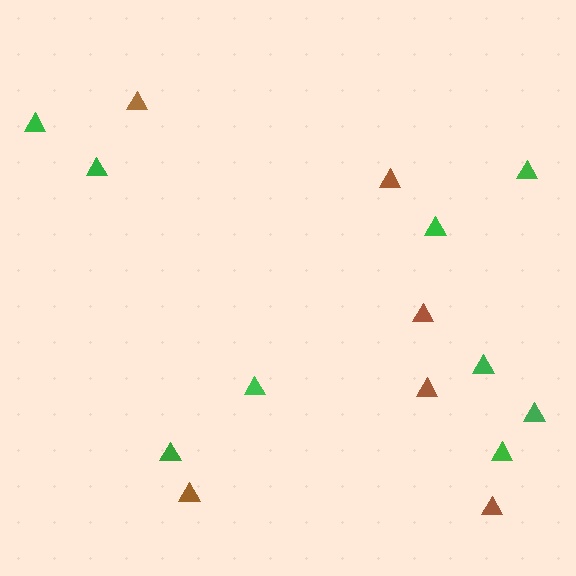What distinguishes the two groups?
There are 2 groups: one group of green triangles (9) and one group of brown triangles (6).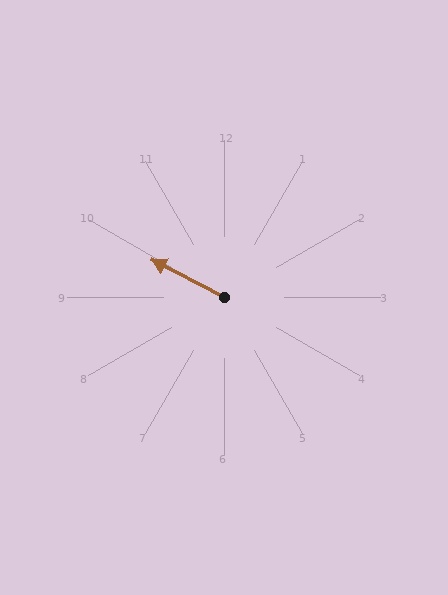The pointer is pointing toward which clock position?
Roughly 10 o'clock.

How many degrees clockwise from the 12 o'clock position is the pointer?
Approximately 298 degrees.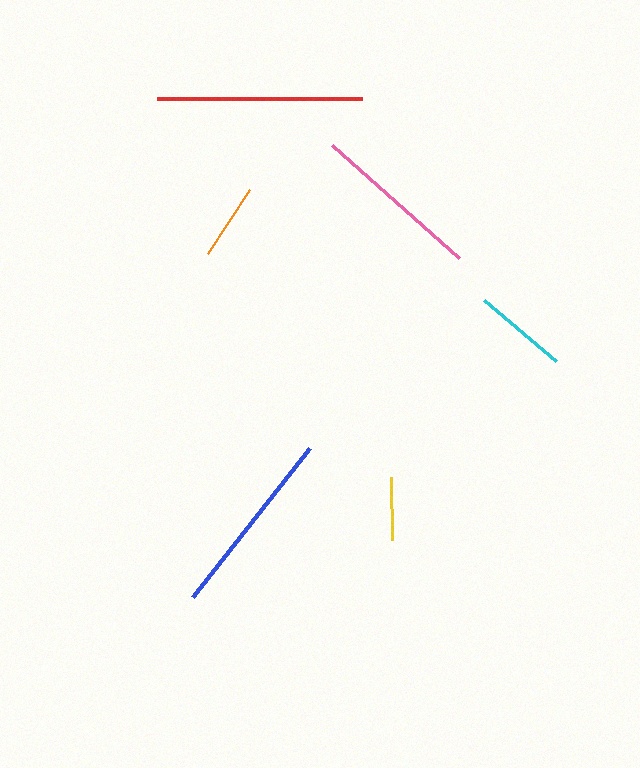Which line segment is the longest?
The red line is the longest at approximately 205 pixels.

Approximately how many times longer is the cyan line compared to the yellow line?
The cyan line is approximately 1.5 times the length of the yellow line.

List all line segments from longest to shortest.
From longest to shortest: red, blue, pink, cyan, orange, yellow.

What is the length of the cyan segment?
The cyan segment is approximately 94 pixels long.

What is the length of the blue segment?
The blue segment is approximately 190 pixels long.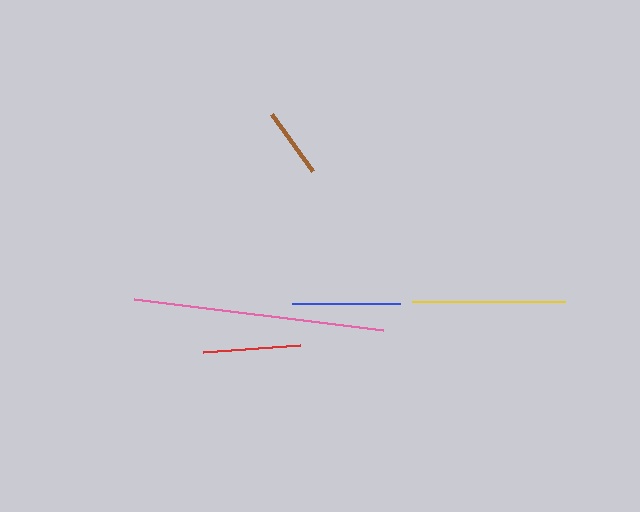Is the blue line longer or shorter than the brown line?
The blue line is longer than the brown line.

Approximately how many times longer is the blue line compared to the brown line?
The blue line is approximately 1.5 times the length of the brown line.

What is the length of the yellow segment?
The yellow segment is approximately 152 pixels long.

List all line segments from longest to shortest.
From longest to shortest: pink, yellow, blue, red, brown.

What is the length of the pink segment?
The pink segment is approximately 250 pixels long.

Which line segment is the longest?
The pink line is the longest at approximately 250 pixels.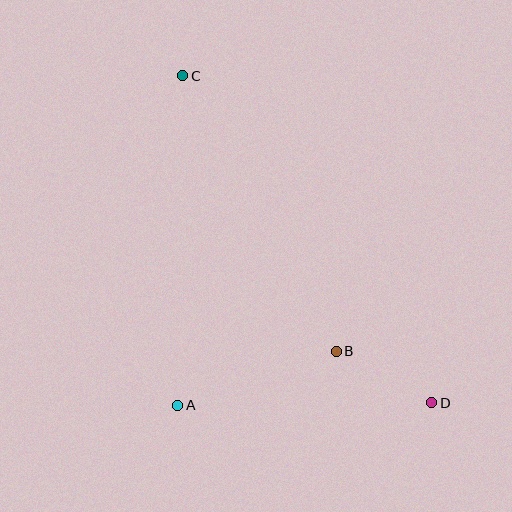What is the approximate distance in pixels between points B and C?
The distance between B and C is approximately 315 pixels.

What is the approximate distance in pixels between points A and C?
The distance between A and C is approximately 330 pixels.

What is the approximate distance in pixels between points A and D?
The distance between A and D is approximately 254 pixels.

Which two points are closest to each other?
Points B and D are closest to each other.